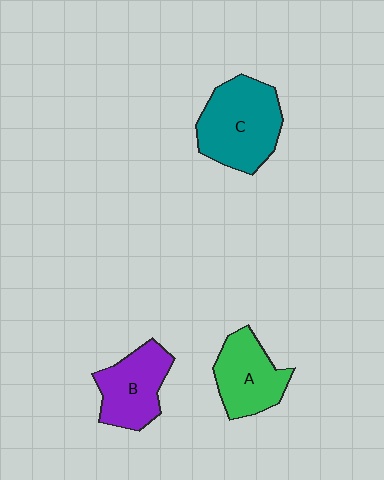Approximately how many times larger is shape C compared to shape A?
Approximately 1.4 times.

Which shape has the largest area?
Shape C (teal).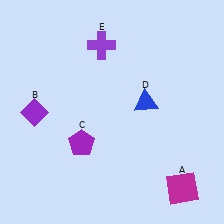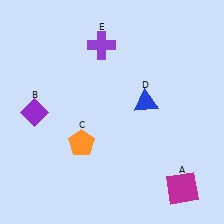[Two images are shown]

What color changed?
The pentagon (C) changed from purple in Image 1 to orange in Image 2.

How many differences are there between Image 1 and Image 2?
There is 1 difference between the two images.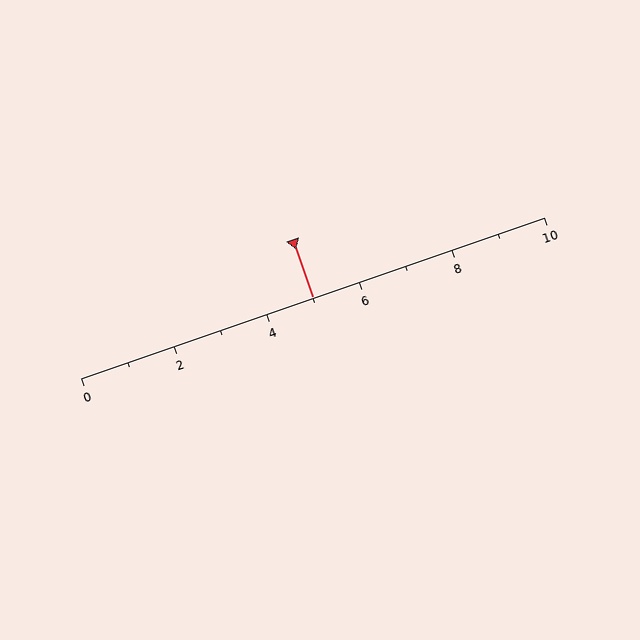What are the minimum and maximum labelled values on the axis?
The axis runs from 0 to 10.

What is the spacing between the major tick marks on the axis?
The major ticks are spaced 2 apart.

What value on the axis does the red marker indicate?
The marker indicates approximately 5.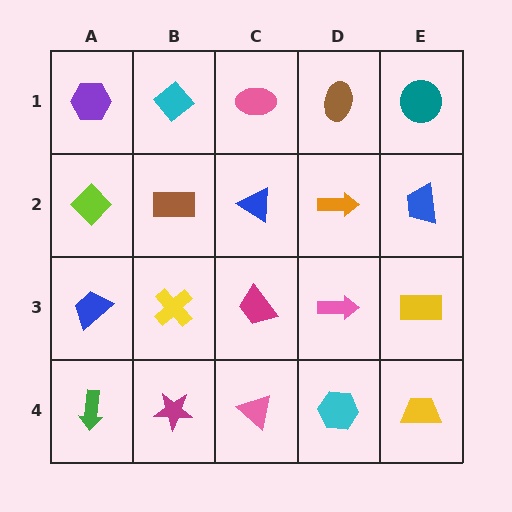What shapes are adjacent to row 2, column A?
A purple hexagon (row 1, column A), a blue trapezoid (row 3, column A), a brown rectangle (row 2, column B).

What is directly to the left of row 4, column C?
A magenta star.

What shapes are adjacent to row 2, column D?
A brown ellipse (row 1, column D), a pink arrow (row 3, column D), a blue triangle (row 2, column C), a blue trapezoid (row 2, column E).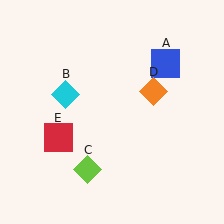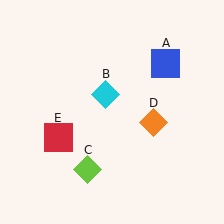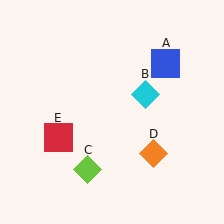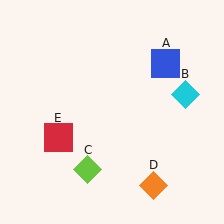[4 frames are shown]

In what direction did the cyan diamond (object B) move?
The cyan diamond (object B) moved right.